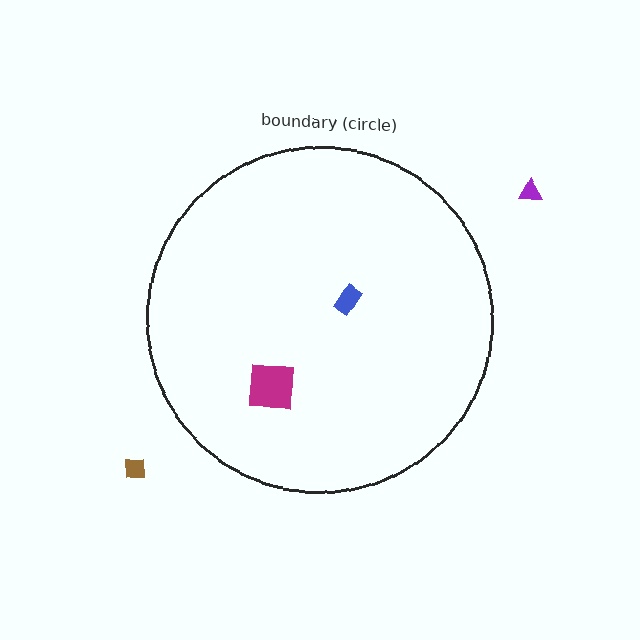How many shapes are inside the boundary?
2 inside, 2 outside.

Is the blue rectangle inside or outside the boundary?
Inside.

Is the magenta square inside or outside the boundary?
Inside.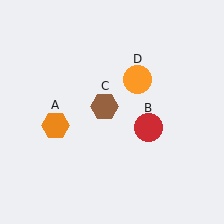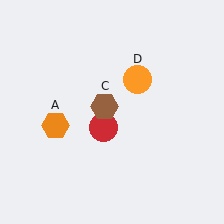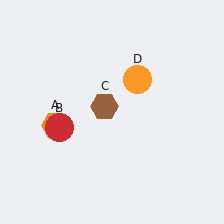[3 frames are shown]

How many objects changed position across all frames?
1 object changed position: red circle (object B).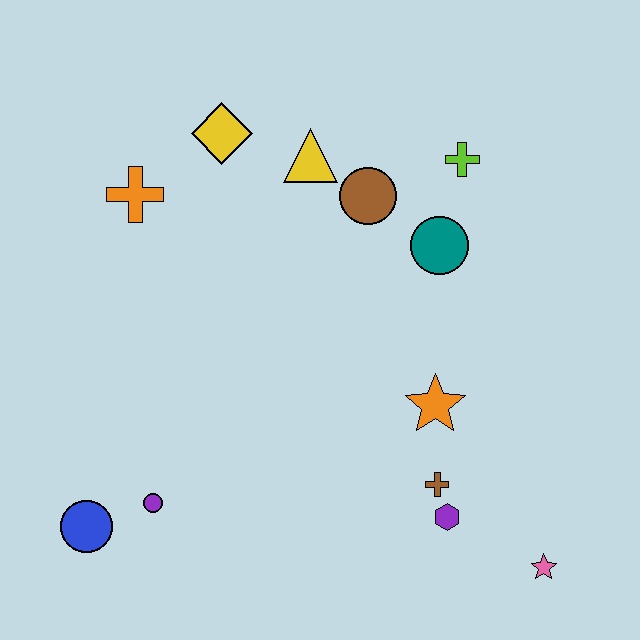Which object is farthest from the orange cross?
The pink star is farthest from the orange cross.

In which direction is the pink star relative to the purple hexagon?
The pink star is to the right of the purple hexagon.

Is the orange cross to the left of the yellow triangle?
Yes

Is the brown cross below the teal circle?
Yes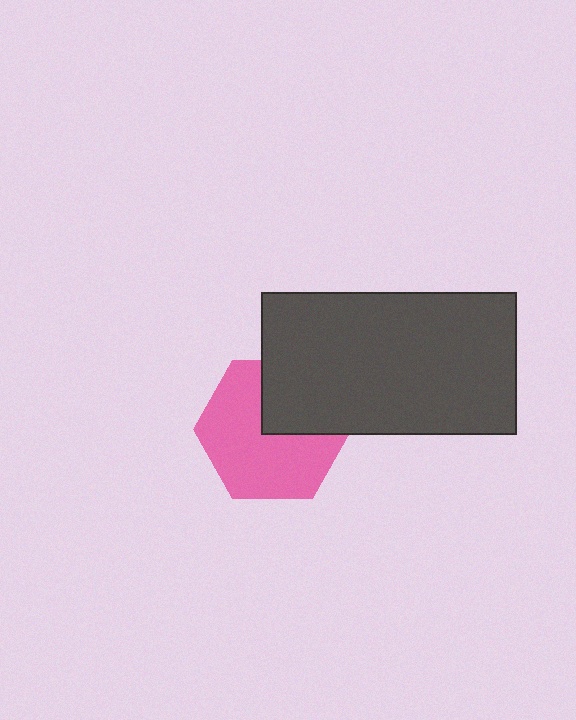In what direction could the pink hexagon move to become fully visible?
The pink hexagon could move down. That would shift it out from behind the dark gray rectangle entirely.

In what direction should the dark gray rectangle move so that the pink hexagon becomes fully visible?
The dark gray rectangle should move up. That is the shortest direction to clear the overlap and leave the pink hexagon fully visible.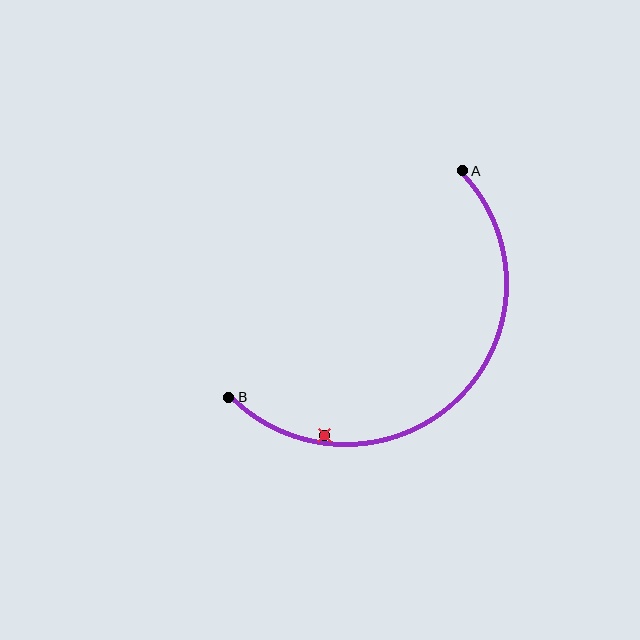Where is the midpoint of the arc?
The arc midpoint is the point on the curve farthest from the straight line joining A and B. It sits below and to the right of that line.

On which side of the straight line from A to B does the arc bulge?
The arc bulges below and to the right of the straight line connecting A and B.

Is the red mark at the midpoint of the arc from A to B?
No — the red mark does not lie on the arc at all. It sits slightly inside the curve.